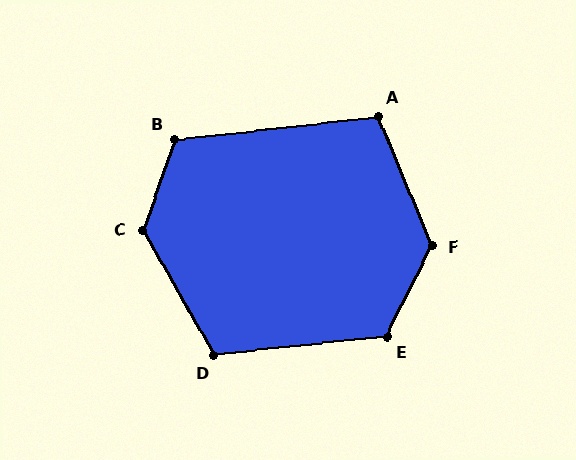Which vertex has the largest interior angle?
C, at approximately 131 degrees.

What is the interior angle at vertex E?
Approximately 123 degrees (obtuse).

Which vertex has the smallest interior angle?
A, at approximately 106 degrees.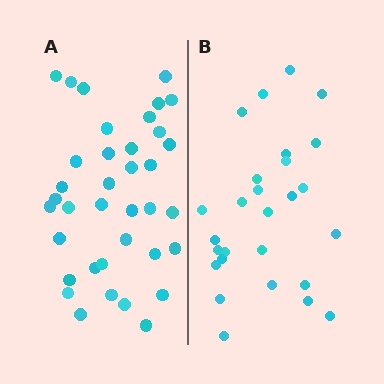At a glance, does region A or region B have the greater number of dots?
Region A (the left region) has more dots.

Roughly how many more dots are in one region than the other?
Region A has roughly 10 or so more dots than region B.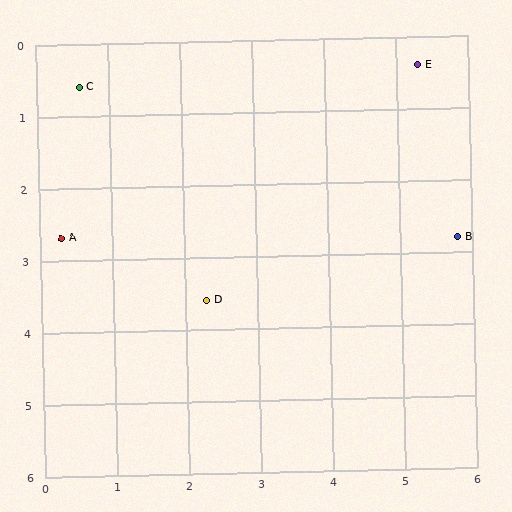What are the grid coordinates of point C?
Point C is at approximately (0.6, 0.6).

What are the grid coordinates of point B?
Point B is at approximately (5.8, 2.8).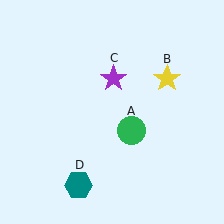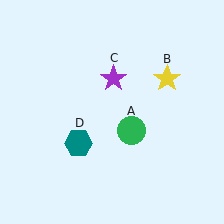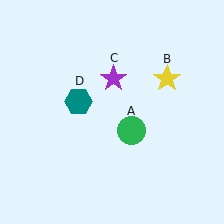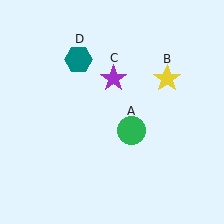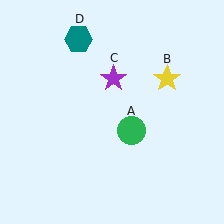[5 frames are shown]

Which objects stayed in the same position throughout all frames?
Green circle (object A) and yellow star (object B) and purple star (object C) remained stationary.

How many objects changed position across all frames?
1 object changed position: teal hexagon (object D).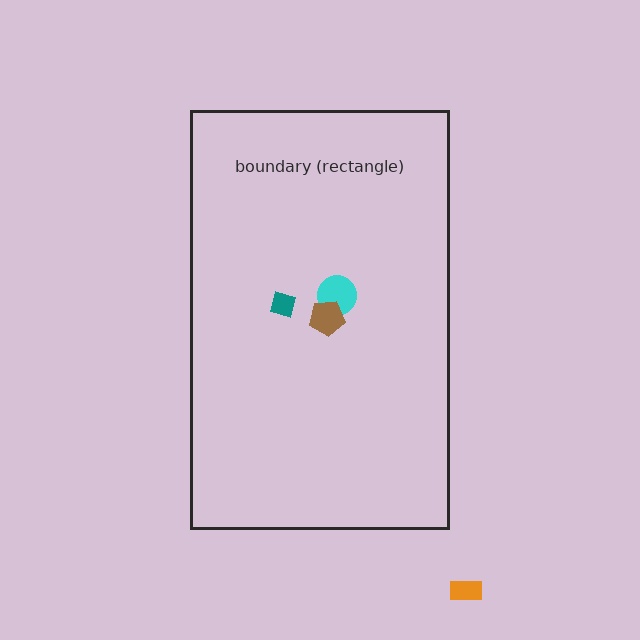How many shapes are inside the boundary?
3 inside, 1 outside.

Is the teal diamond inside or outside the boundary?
Inside.